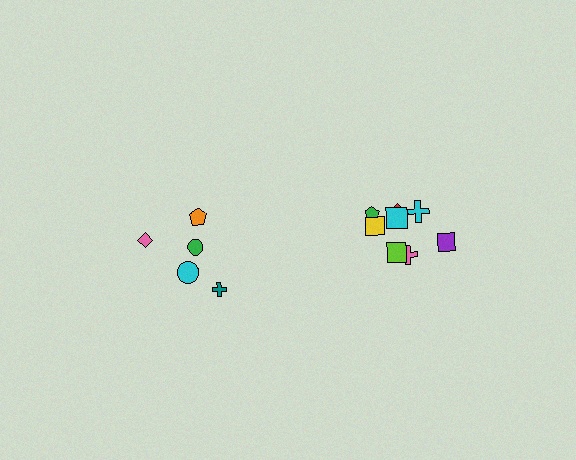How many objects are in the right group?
There are 8 objects.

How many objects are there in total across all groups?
There are 13 objects.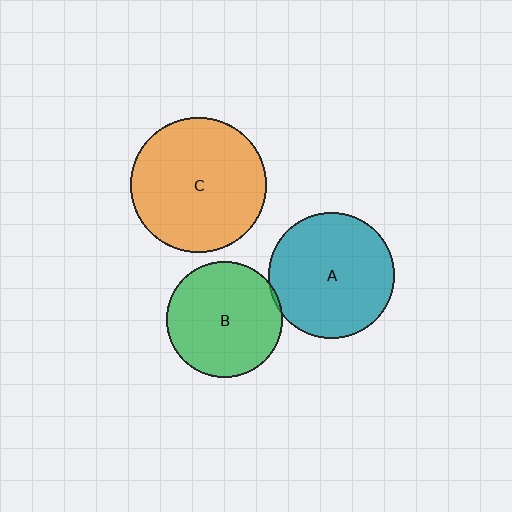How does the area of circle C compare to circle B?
Approximately 1.4 times.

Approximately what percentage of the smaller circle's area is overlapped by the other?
Approximately 5%.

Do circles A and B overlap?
Yes.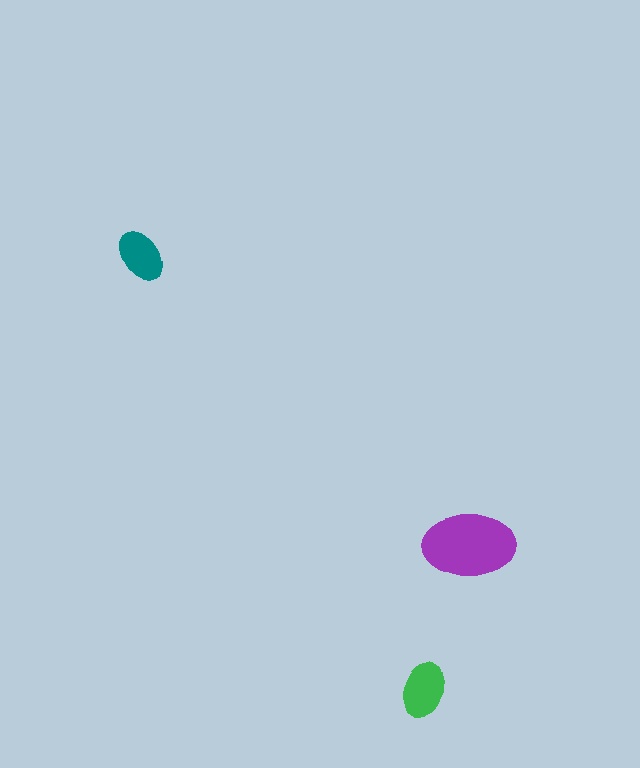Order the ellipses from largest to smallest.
the purple one, the green one, the teal one.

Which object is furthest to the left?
The teal ellipse is leftmost.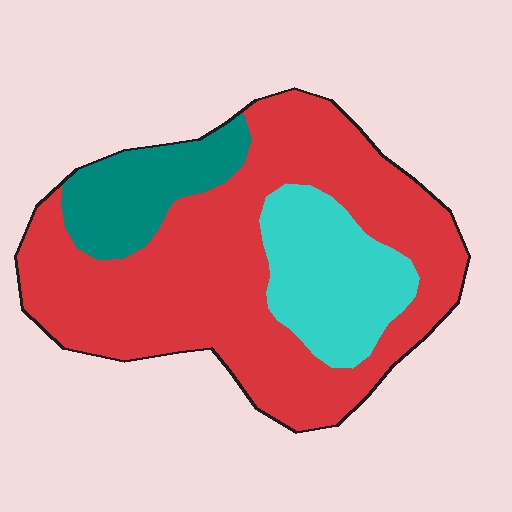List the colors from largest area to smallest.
From largest to smallest: red, cyan, teal.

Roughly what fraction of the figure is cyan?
Cyan covers 19% of the figure.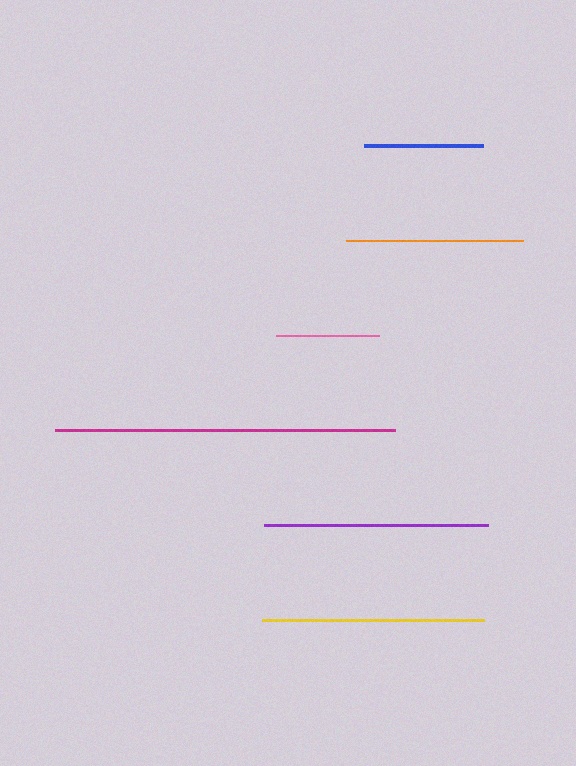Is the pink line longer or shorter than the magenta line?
The magenta line is longer than the pink line.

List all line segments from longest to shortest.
From longest to shortest: magenta, purple, yellow, orange, blue, pink.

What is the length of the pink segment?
The pink segment is approximately 103 pixels long.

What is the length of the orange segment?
The orange segment is approximately 177 pixels long.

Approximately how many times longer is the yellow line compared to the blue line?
The yellow line is approximately 1.9 times the length of the blue line.